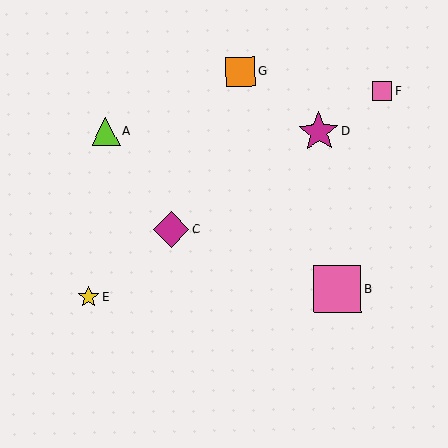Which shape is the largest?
The pink square (labeled B) is the largest.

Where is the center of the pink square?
The center of the pink square is at (382, 91).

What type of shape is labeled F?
Shape F is a pink square.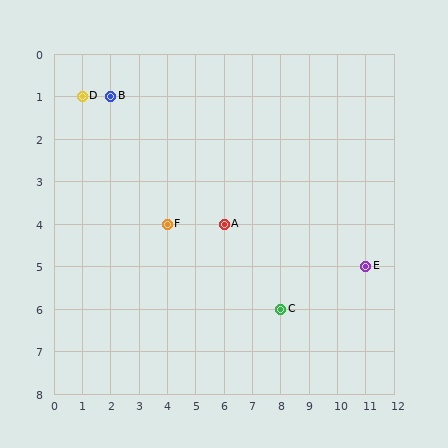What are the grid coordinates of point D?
Point D is at grid coordinates (1, 1).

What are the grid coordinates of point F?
Point F is at grid coordinates (4, 4).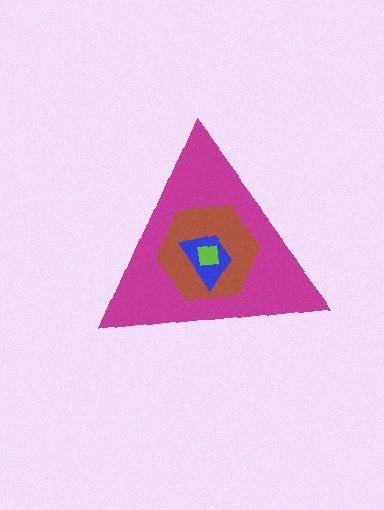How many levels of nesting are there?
4.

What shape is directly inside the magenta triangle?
The brown hexagon.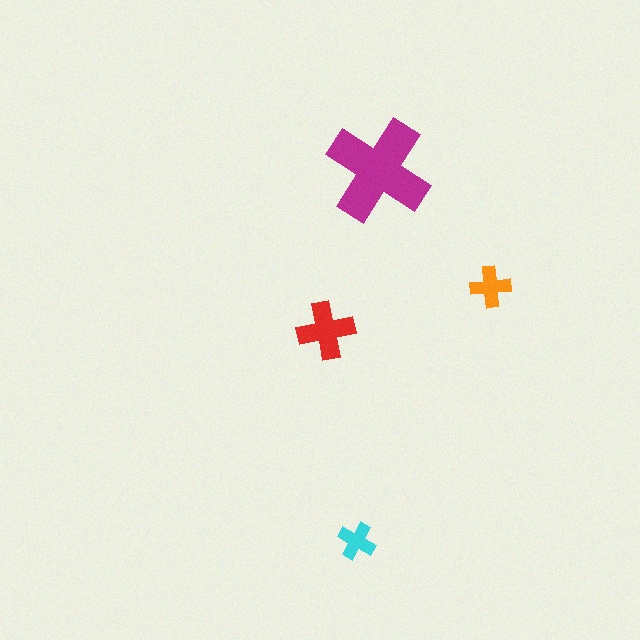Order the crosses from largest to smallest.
the magenta one, the red one, the orange one, the cyan one.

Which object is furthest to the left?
The red cross is leftmost.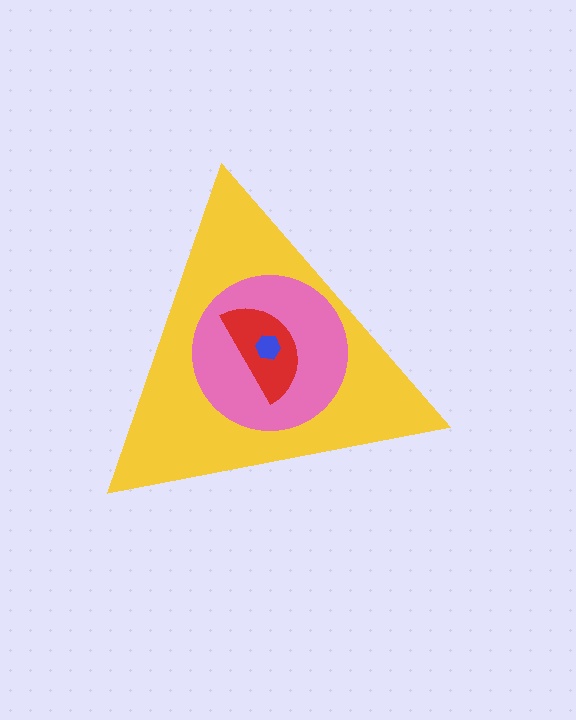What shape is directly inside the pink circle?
The red semicircle.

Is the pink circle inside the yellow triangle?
Yes.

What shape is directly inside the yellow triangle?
The pink circle.